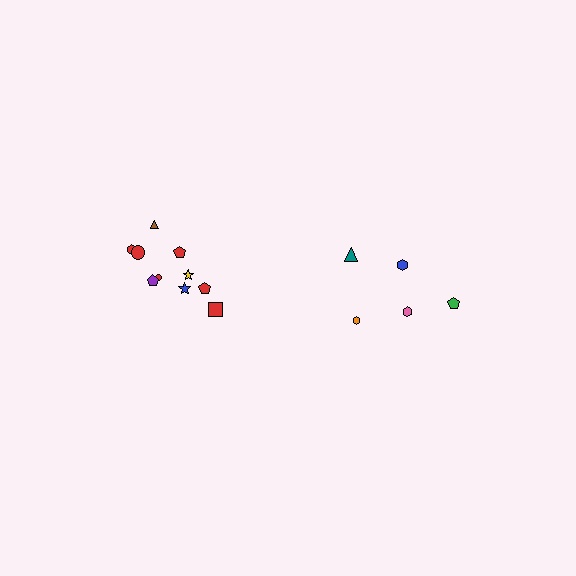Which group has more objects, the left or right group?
The left group.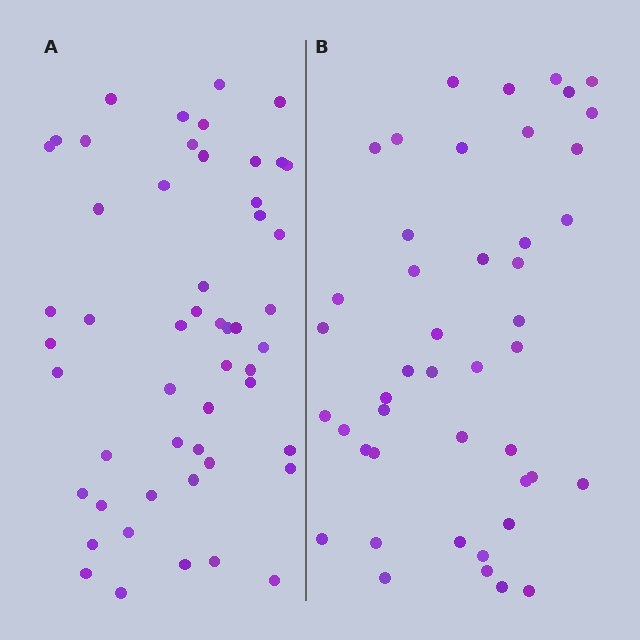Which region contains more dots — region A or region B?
Region A (the left region) has more dots.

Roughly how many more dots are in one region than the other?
Region A has roughly 8 or so more dots than region B.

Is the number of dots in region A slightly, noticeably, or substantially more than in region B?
Region A has only slightly more — the two regions are fairly close. The ratio is roughly 1.2 to 1.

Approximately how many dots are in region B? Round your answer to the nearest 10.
About 40 dots. (The exact count is 45, which rounds to 40.)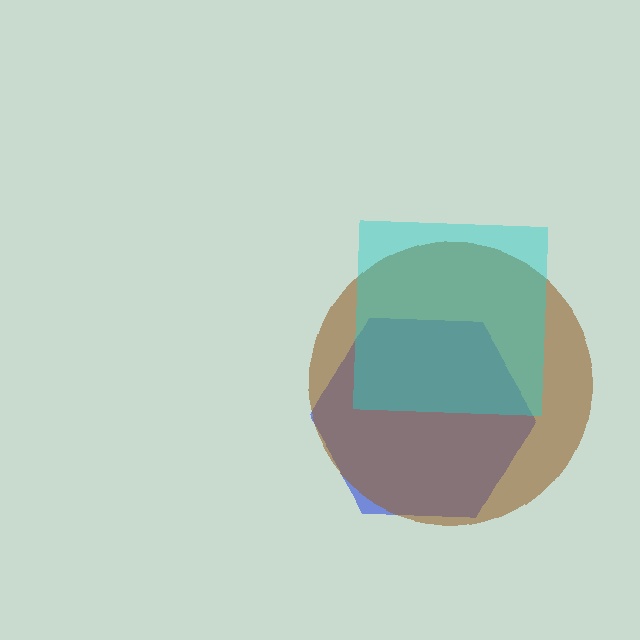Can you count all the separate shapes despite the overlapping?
Yes, there are 3 separate shapes.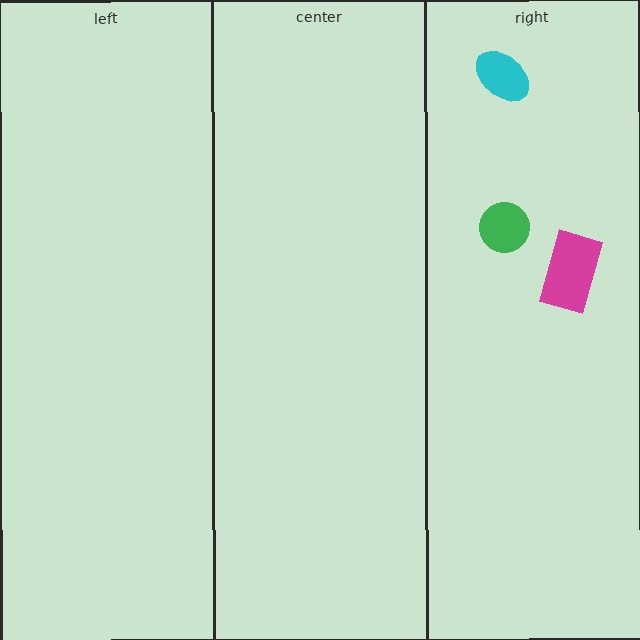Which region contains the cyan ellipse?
The right region.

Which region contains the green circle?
The right region.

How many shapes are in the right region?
3.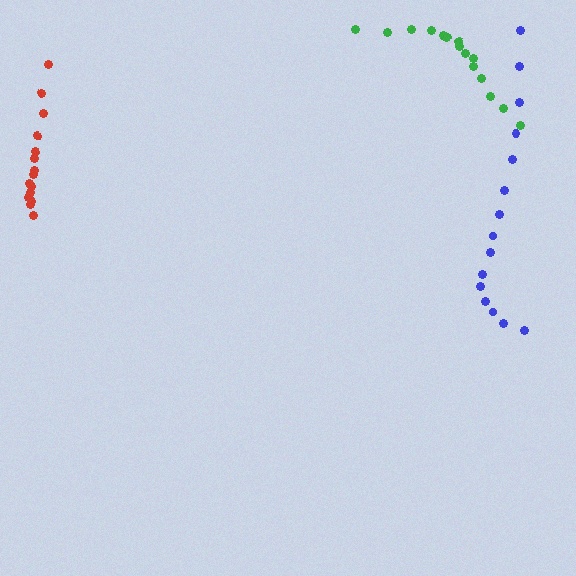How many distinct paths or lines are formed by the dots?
There are 3 distinct paths.